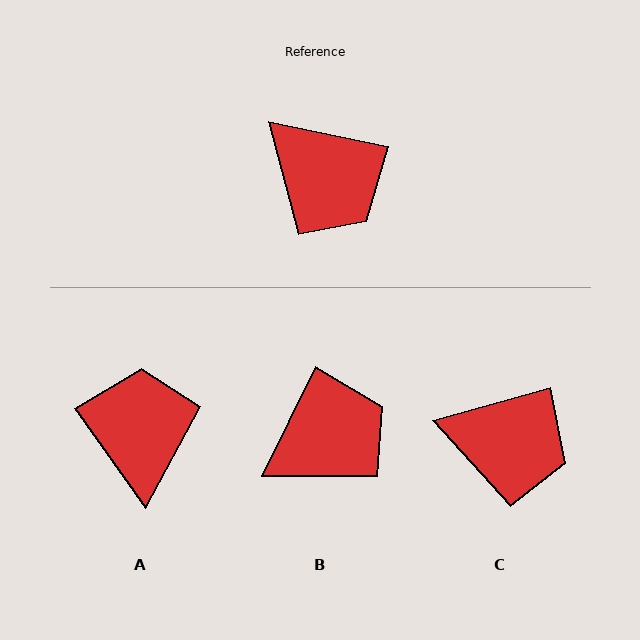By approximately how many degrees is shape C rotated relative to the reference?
Approximately 27 degrees counter-clockwise.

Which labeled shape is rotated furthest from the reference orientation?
A, about 137 degrees away.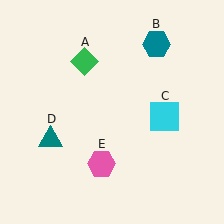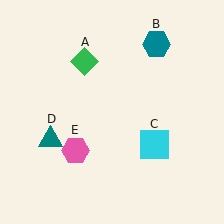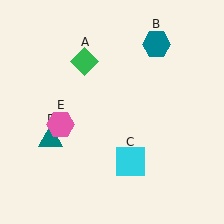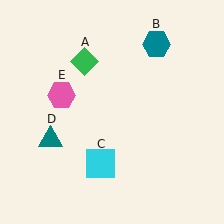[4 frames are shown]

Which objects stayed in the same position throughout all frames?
Green diamond (object A) and teal hexagon (object B) and teal triangle (object D) remained stationary.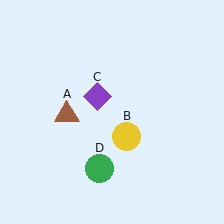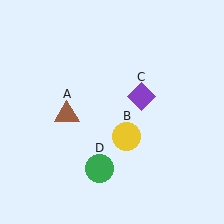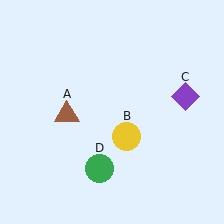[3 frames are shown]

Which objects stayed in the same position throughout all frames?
Brown triangle (object A) and yellow circle (object B) and green circle (object D) remained stationary.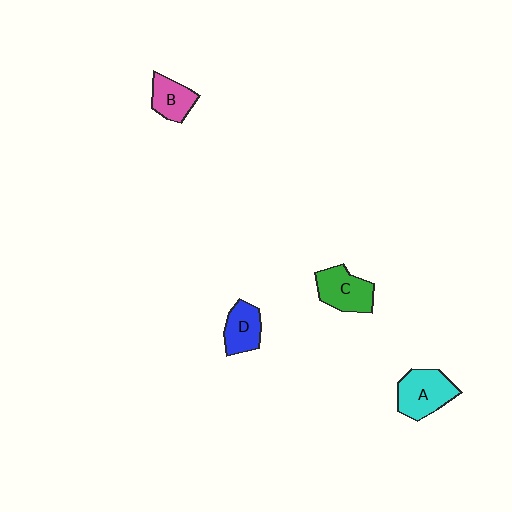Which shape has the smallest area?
Shape B (pink).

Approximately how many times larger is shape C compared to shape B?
Approximately 1.4 times.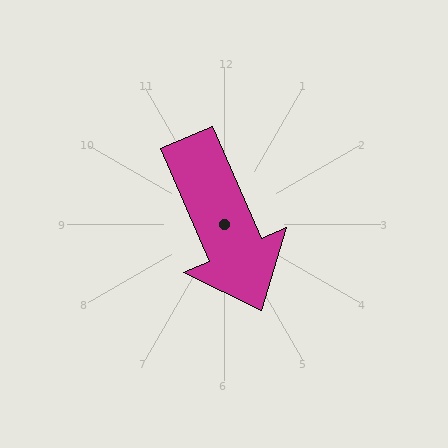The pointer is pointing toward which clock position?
Roughly 5 o'clock.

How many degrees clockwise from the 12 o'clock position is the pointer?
Approximately 157 degrees.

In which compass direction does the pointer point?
Southeast.